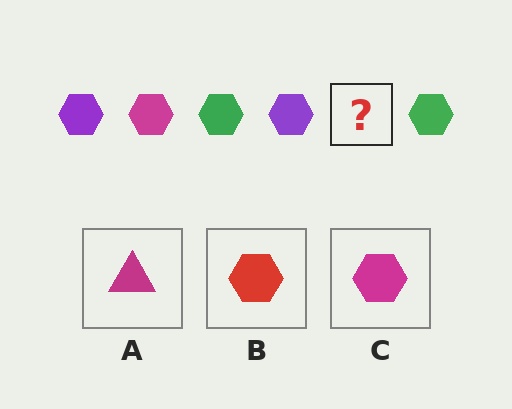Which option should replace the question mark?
Option C.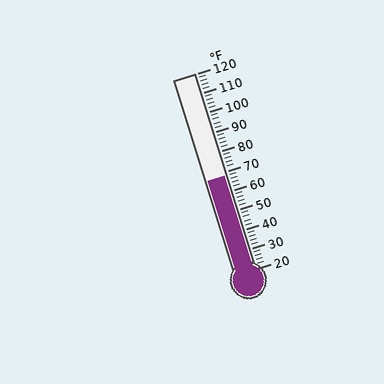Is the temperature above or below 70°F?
The temperature is below 70°F.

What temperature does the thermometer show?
The thermometer shows approximately 68°F.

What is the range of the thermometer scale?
The thermometer scale ranges from 20°F to 120°F.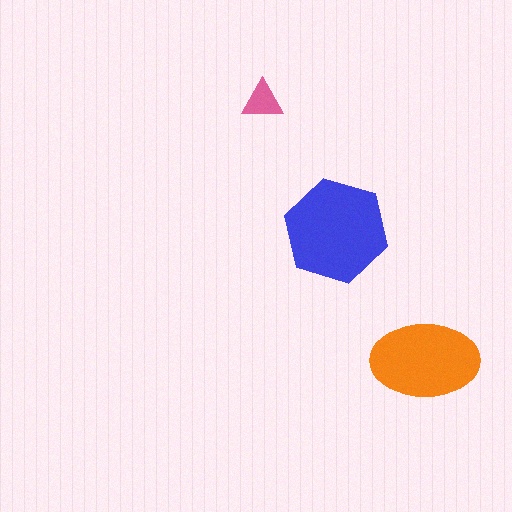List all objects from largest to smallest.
The blue hexagon, the orange ellipse, the pink triangle.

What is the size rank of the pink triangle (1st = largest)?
3rd.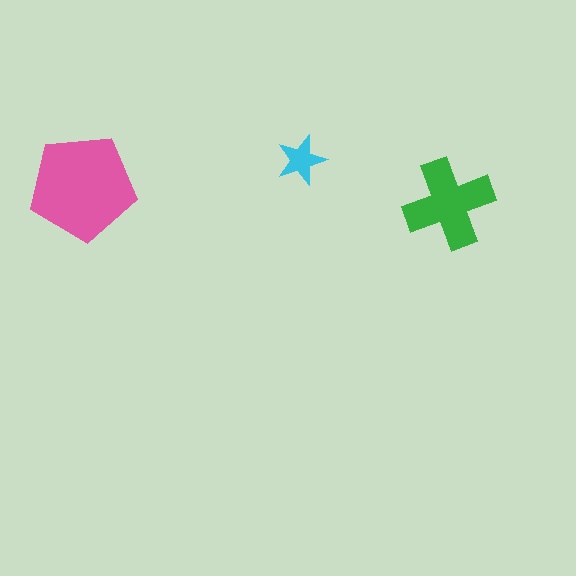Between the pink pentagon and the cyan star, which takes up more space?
The pink pentagon.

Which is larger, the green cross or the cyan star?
The green cross.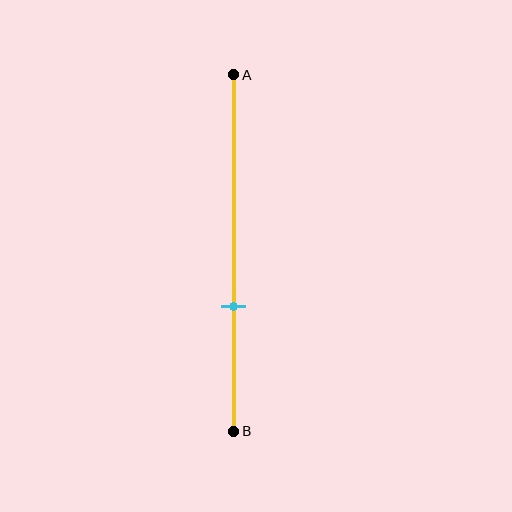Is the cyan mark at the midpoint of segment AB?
No, the mark is at about 65% from A, not at the 50% midpoint.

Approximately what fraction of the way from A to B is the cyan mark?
The cyan mark is approximately 65% of the way from A to B.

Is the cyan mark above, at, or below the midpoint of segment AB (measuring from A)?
The cyan mark is below the midpoint of segment AB.